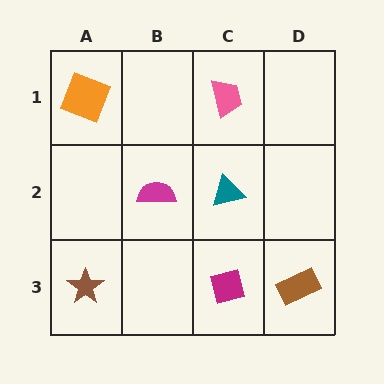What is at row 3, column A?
A brown star.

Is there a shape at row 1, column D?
No, that cell is empty.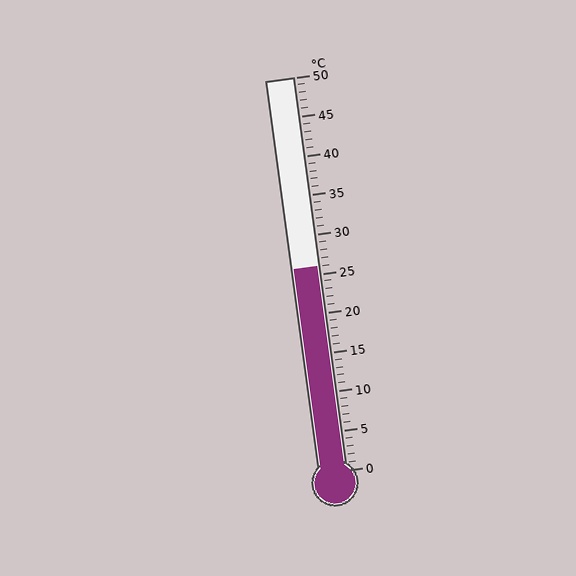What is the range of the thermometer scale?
The thermometer scale ranges from 0°C to 50°C.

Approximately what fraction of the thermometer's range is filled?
The thermometer is filled to approximately 50% of its range.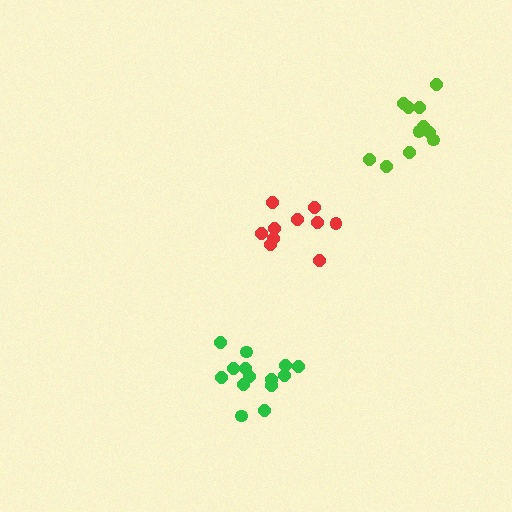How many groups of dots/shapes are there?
There are 3 groups.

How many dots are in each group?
Group 1: 11 dots, Group 2: 10 dots, Group 3: 14 dots (35 total).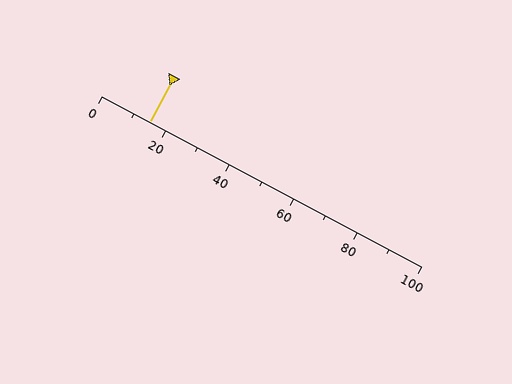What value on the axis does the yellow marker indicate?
The marker indicates approximately 15.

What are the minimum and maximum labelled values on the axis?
The axis runs from 0 to 100.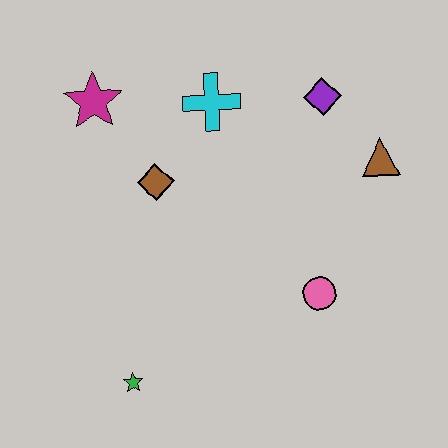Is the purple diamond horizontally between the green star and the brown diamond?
No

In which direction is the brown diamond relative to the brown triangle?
The brown diamond is to the left of the brown triangle.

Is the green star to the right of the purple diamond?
No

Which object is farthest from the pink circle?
The magenta star is farthest from the pink circle.